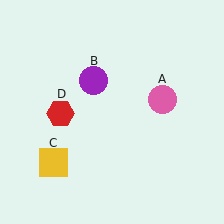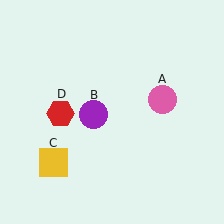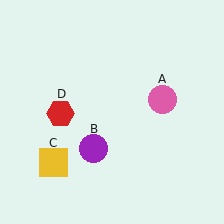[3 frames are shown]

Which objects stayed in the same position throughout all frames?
Pink circle (object A) and yellow square (object C) and red hexagon (object D) remained stationary.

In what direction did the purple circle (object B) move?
The purple circle (object B) moved down.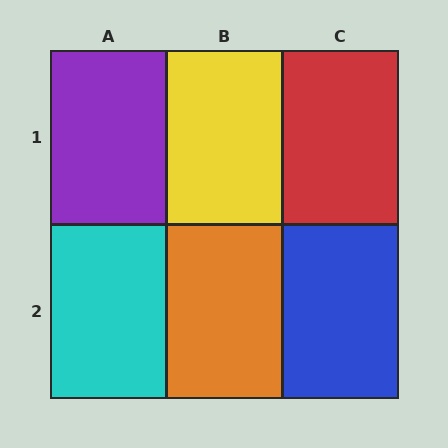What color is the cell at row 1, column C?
Red.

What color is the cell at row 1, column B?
Yellow.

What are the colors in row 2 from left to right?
Cyan, orange, blue.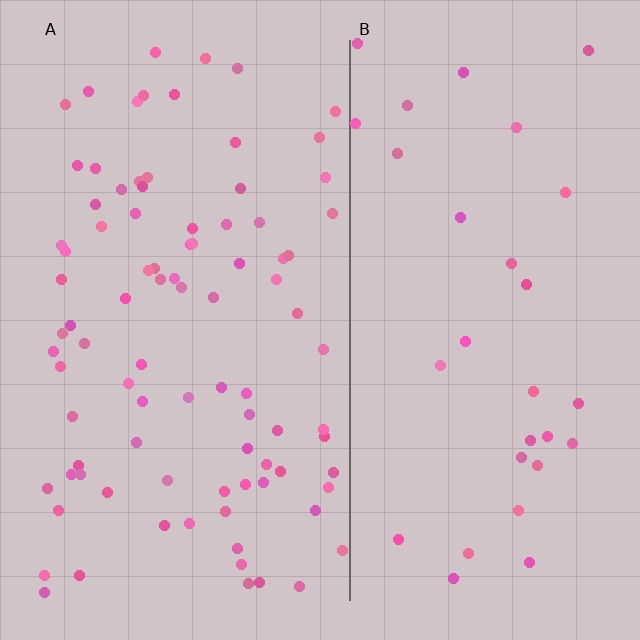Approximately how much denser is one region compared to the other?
Approximately 2.9× — region A over region B.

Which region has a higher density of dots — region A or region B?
A (the left).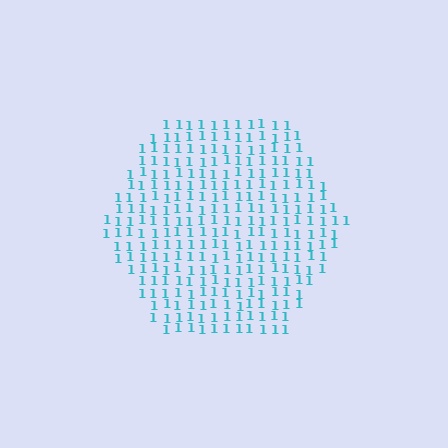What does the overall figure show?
The overall figure shows a hexagon.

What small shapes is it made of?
It is made of small digit 1's.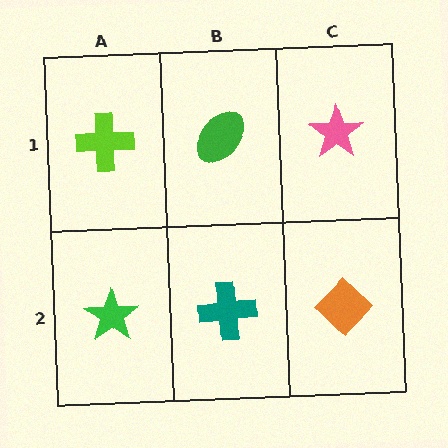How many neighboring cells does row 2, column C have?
2.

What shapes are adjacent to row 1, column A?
A green star (row 2, column A), a green ellipse (row 1, column B).